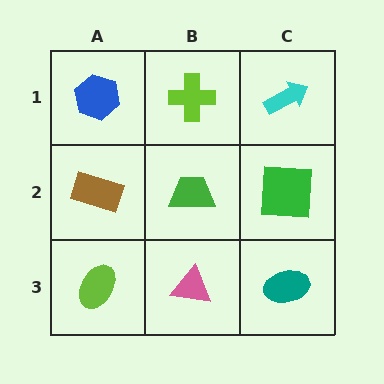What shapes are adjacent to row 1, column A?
A brown rectangle (row 2, column A), a lime cross (row 1, column B).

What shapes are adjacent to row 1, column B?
A green trapezoid (row 2, column B), a blue hexagon (row 1, column A), a cyan arrow (row 1, column C).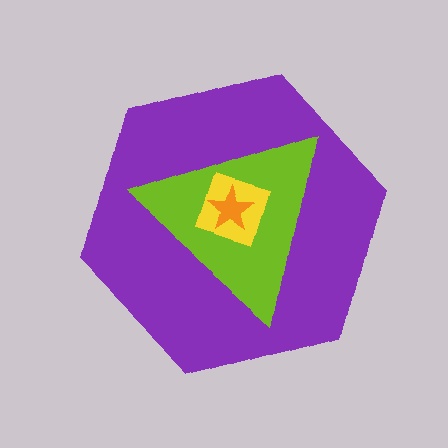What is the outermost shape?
The purple hexagon.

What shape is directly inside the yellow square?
The orange star.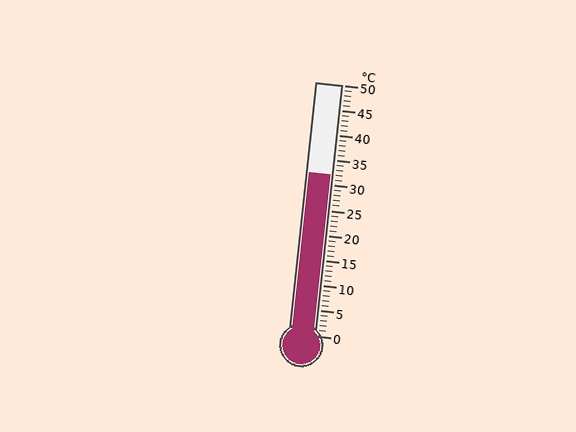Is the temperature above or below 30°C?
The temperature is above 30°C.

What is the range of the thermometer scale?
The thermometer scale ranges from 0°C to 50°C.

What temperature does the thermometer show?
The thermometer shows approximately 32°C.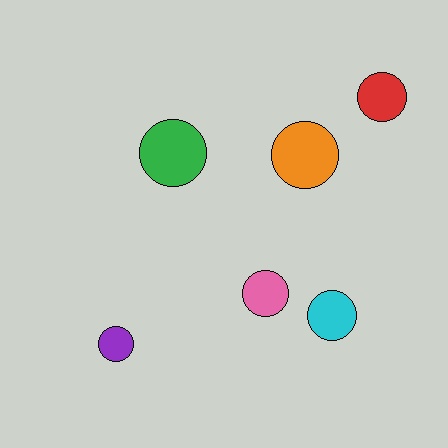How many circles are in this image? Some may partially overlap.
There are 6 circles.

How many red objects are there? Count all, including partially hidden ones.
There is 1 red object.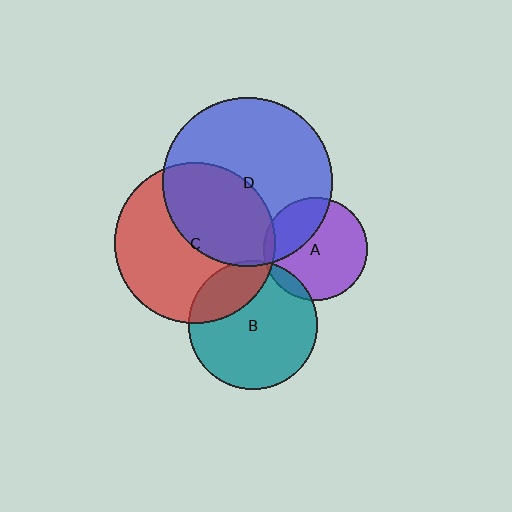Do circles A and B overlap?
Yes.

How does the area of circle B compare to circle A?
Approximately 1.6 times.